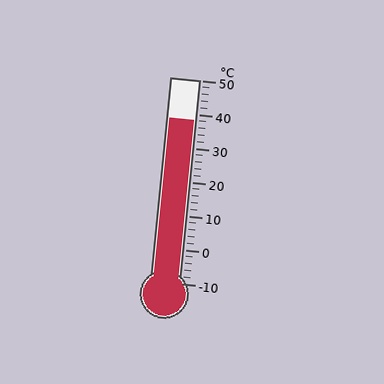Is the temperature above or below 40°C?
The temperature is below 40°C.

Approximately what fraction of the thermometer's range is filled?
The thermometer is filled to approximately 80% of its range.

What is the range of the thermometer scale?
The thermometer scale ranges from -10°C to 50°C.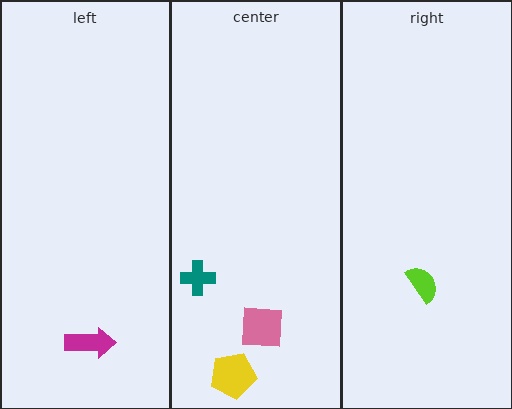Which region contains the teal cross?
The center region.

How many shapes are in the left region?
1.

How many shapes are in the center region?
3.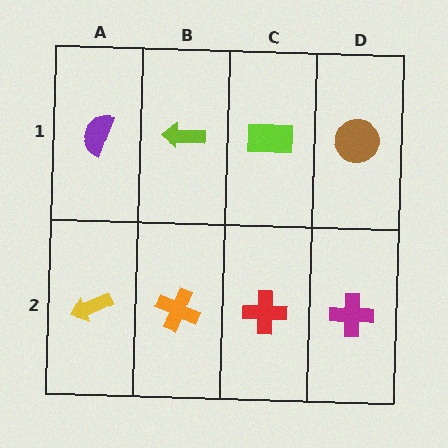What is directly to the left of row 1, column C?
A lime arrow.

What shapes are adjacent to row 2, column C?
A lime rectangle (row 1, column C), an orange cross (row 2, column B), a magenta cross (row 2, column D).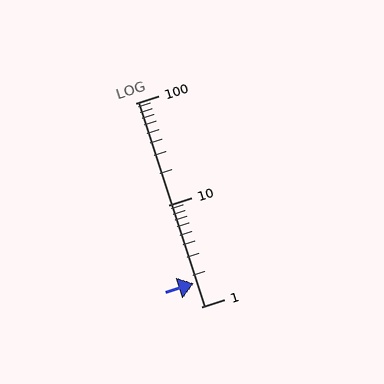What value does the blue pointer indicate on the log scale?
The pointer indicates approximately 1.7.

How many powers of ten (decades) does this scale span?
The scale spans 2 decades, from 1 to 100.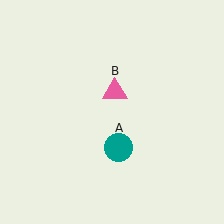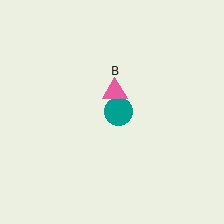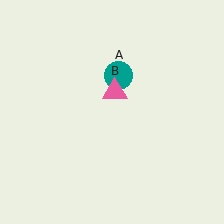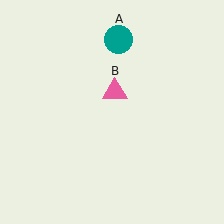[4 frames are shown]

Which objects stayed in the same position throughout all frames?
Pink triangle (object B) remained stationary.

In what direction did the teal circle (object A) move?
The teal circle (object A) moved up.